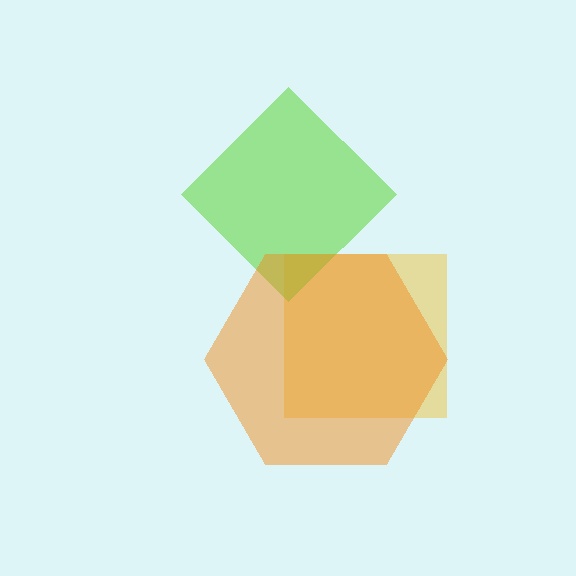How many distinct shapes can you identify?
There are 3 distinct shapes: a yellow square, a lime diamond, an orange hexagon.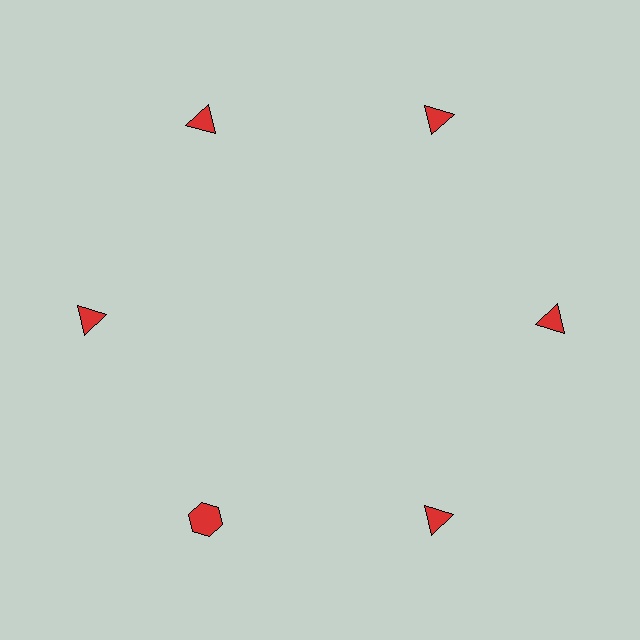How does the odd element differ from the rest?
It has a different shape: hexagon instead of triangle.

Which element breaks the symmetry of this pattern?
The red hexagon at roughly the 7 o'clock position breaks the symmetry. All other shapes are red triangles.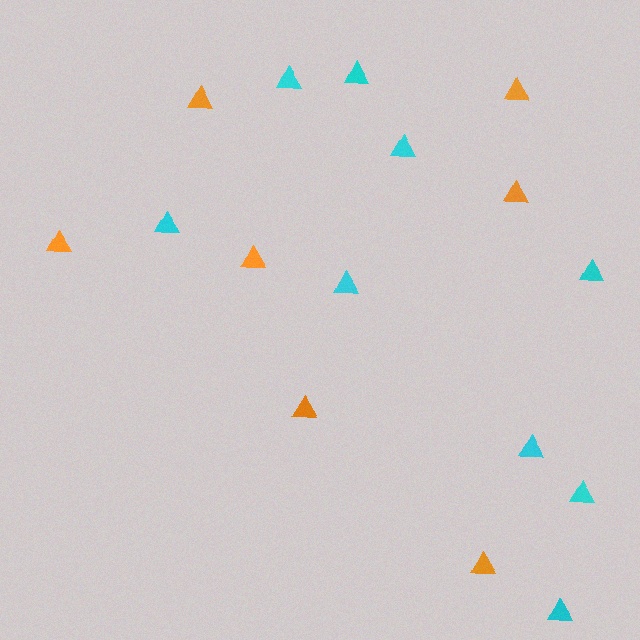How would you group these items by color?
There are 2 groups: one group of cyan triangles (9) and one group of orange triangles (7).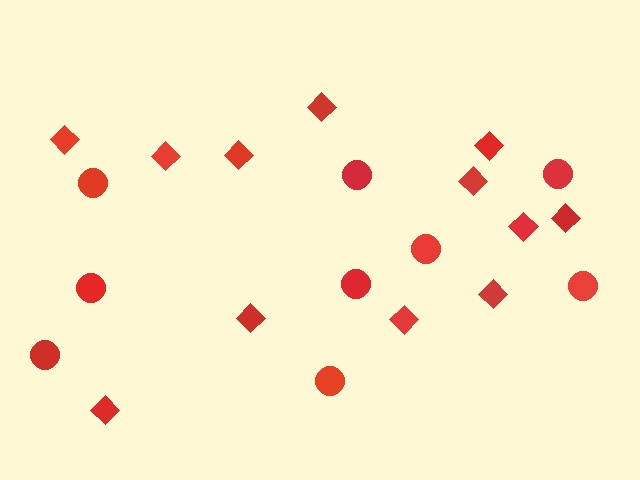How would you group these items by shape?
There are 2 groups: one group of diamonds (12) and one group of circles (9).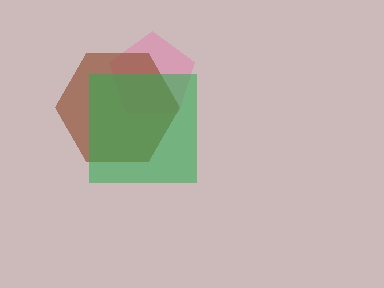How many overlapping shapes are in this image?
There are 3 overlapping shapes in the image.